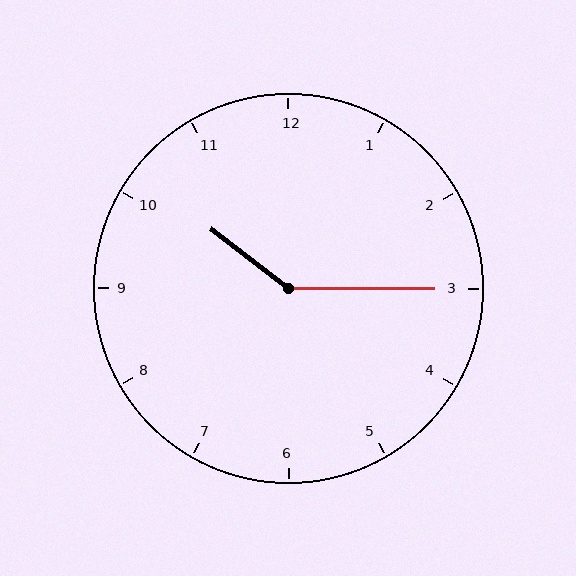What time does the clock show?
10:15.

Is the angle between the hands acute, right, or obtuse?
It is obtuse.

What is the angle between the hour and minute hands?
Approximately 142 degrees.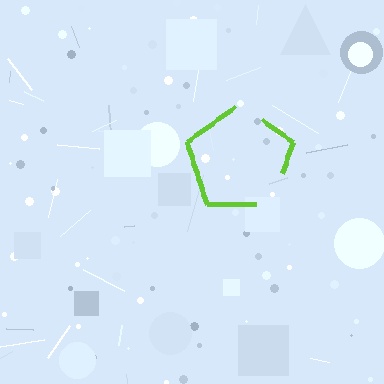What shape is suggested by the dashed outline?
The dashed outline suggests a pentagon.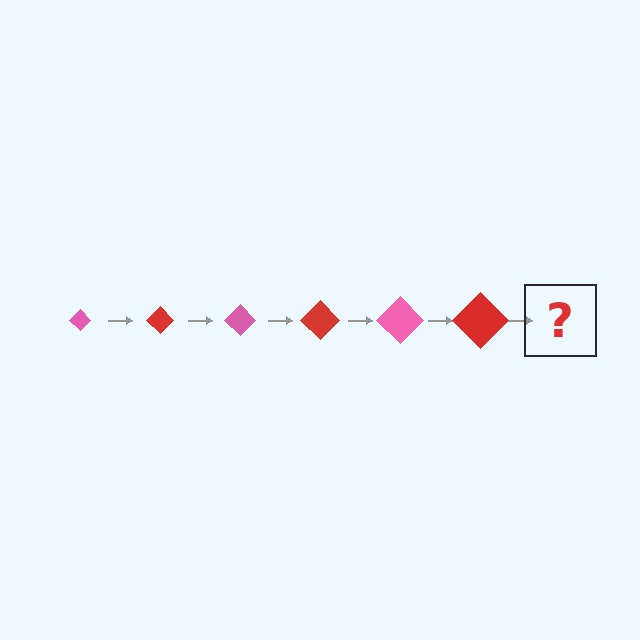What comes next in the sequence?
The next element should be a pink diamond, larger than the previous one.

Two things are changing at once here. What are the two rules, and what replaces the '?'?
The two rules are that the diamond grows larger each step and the color cycles through pink and red. The '?' should be a pink diamond, larger than the previous one.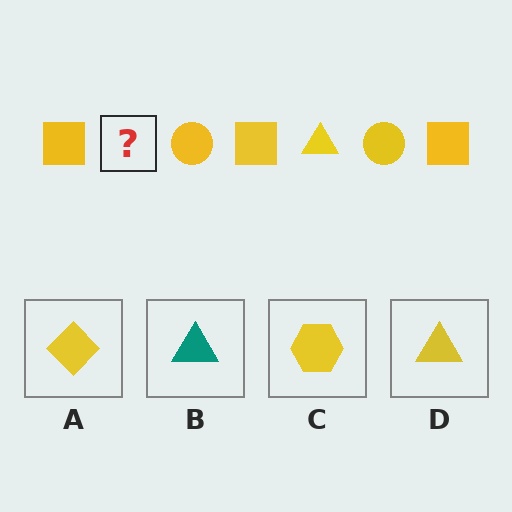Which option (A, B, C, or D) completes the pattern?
D.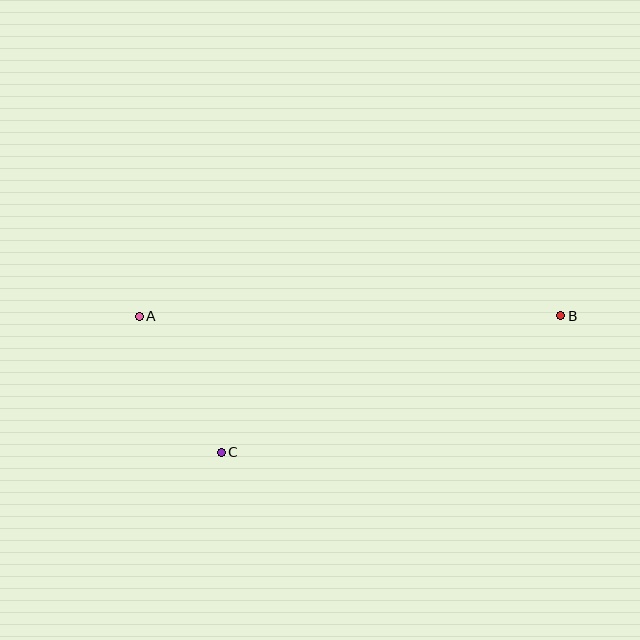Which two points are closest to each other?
Points A and C are closest to each other.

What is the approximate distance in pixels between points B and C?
The distance between B and C is approximately 366 pixels.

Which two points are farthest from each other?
Points A and B are farthest from each other.